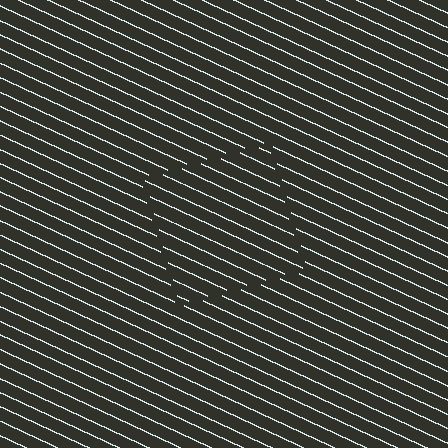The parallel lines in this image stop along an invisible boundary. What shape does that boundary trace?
An illusory square. The interior of the shape contains the same grating, shifted by half a period — the contour is defined by the phase discontinuity where line-ends from the inner and outer gratings abut.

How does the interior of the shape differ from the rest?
The interior of the shape contains the same grating, shifted by half a period — the contour is defined by the phase discontinuity where line-ends from the inner and outer gratings abut.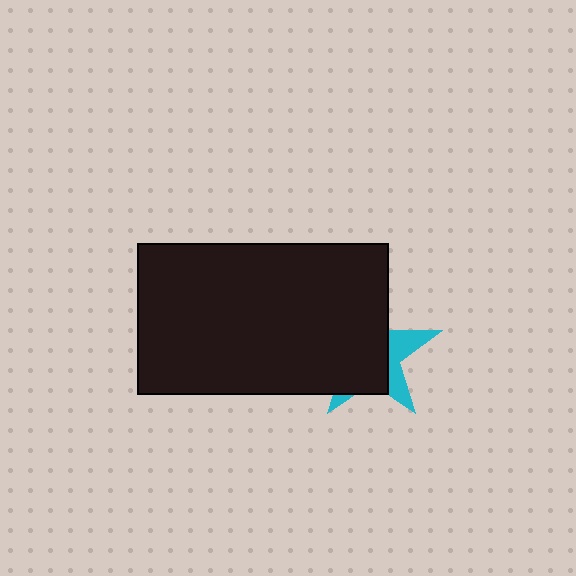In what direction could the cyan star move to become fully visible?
The cyan star could move right. That would shift it out from behind the black rectangle entirely.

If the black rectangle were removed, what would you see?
You would see the complete cyan star.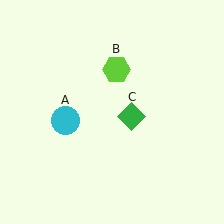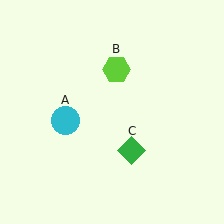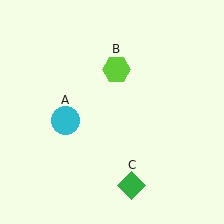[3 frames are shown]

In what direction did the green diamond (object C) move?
The green diamond (object C) moved down.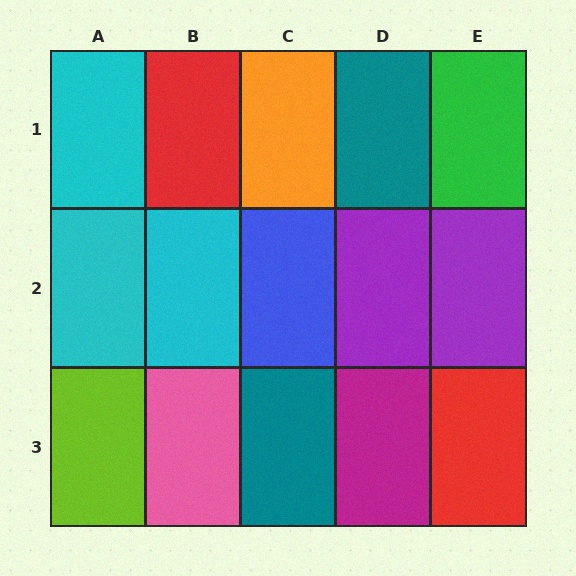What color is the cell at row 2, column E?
Purple.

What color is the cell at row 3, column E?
Red.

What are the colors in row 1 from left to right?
Cyan, red, orange, teal, green.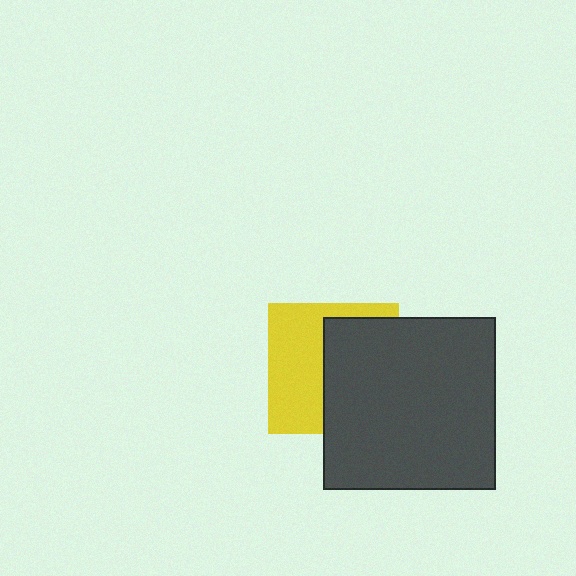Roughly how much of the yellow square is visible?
About half of it is visible (roughly 49%).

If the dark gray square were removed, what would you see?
You would see the complete yellow square.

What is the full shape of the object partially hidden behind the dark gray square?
The partially hidden object is a yellow square.